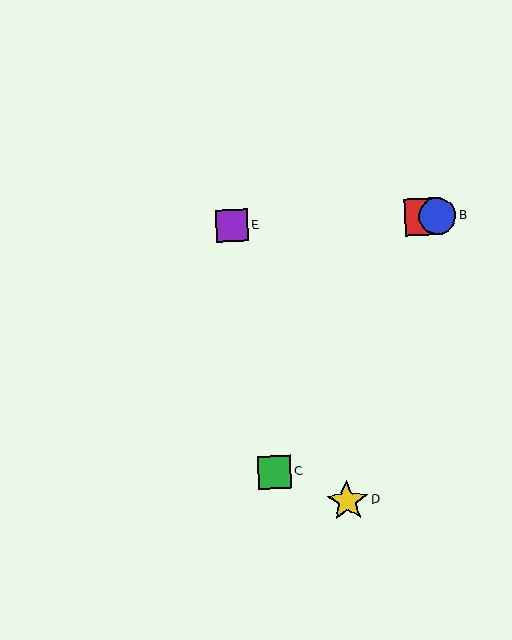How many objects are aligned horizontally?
3 objects (A, B, E) are aligned horizontally.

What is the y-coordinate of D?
Object D is at y≈501.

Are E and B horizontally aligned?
Yes, both are at y≈226.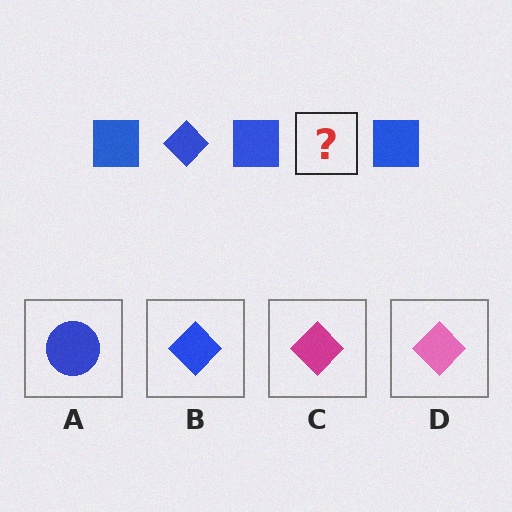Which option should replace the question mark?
Option B.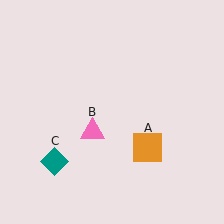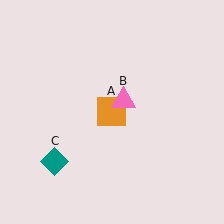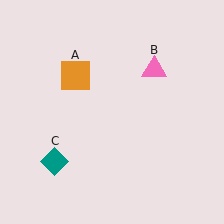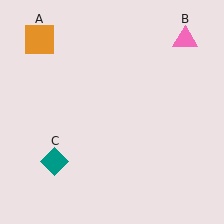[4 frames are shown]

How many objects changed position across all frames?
2 objects changed position: orange square (object A), pink triangle (object B).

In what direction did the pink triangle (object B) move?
The pink triangle (object B) moved up and to the right.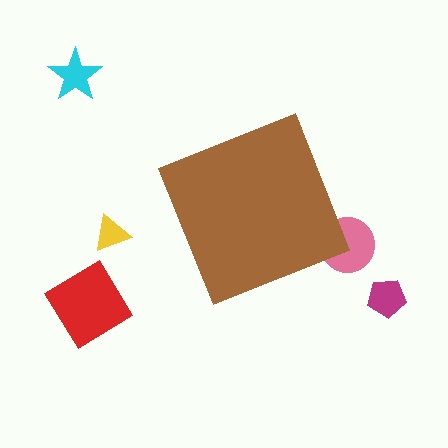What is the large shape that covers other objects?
A brown diamond.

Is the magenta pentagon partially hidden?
No, the magenta pentagon is fully visible.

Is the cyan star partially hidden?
No, the cyan star is fully visible.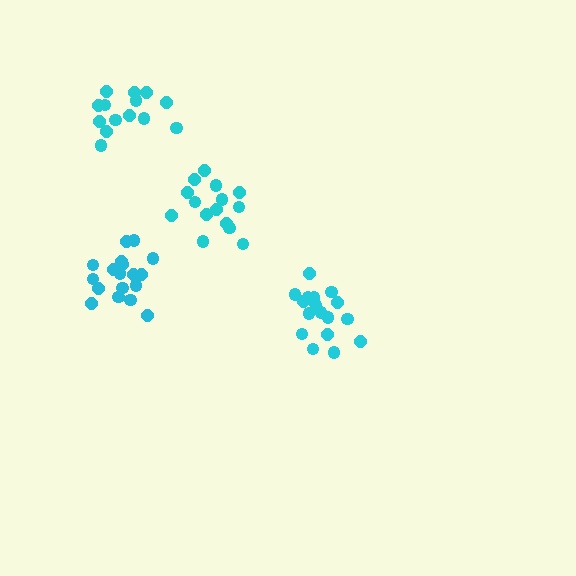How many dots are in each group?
Group 1: 15 dots, Group 2: 18 dots, Group 3: 18 dots, Group 4: 14 dots (65 total).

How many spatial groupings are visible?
There are 4 spatial groupings.